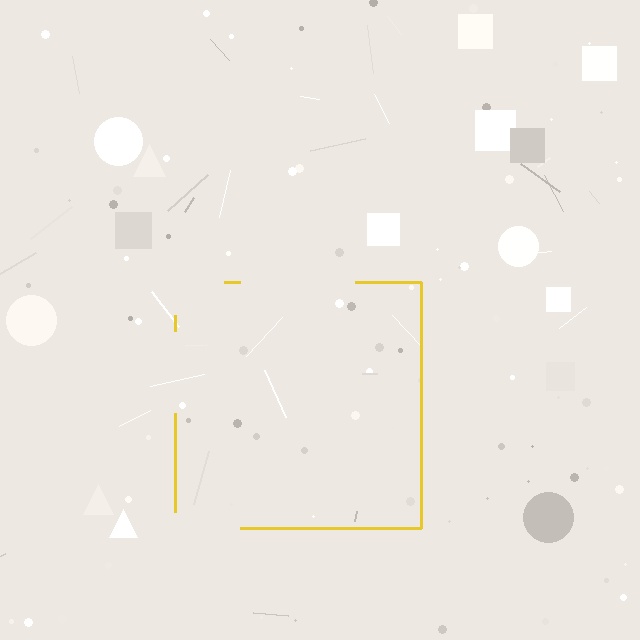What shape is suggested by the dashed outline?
The dashed outline suggests a square.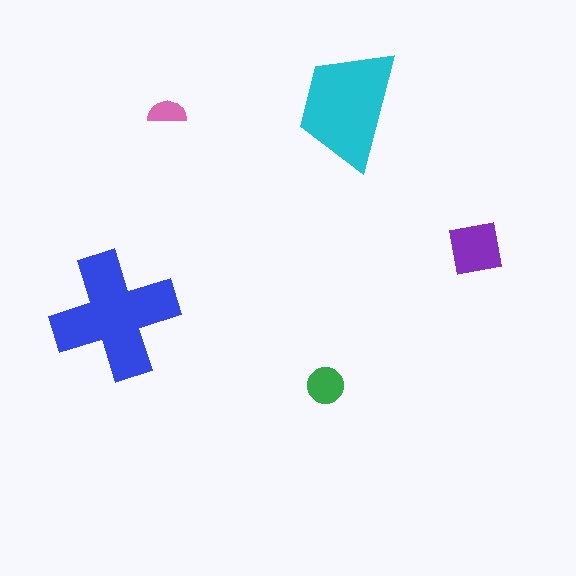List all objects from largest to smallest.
The blue cross, the cyan trapezoid, the purple square, the green circle, the pink semicircle.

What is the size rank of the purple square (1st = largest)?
3rd.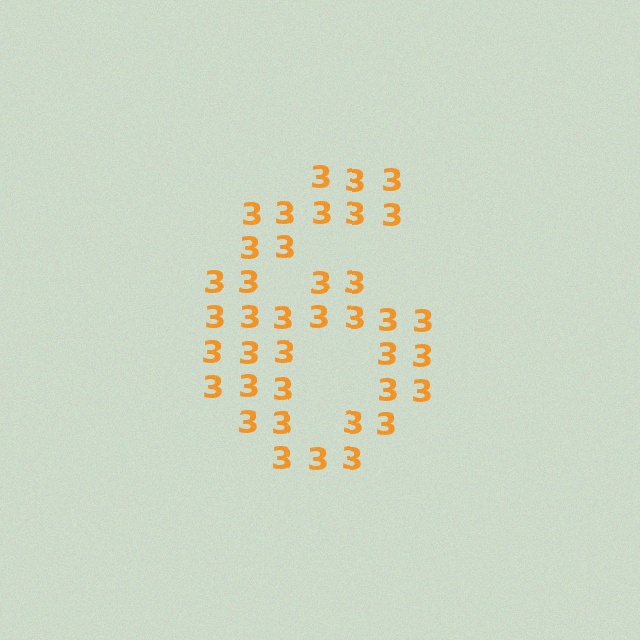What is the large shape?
The large shape is the digit 6.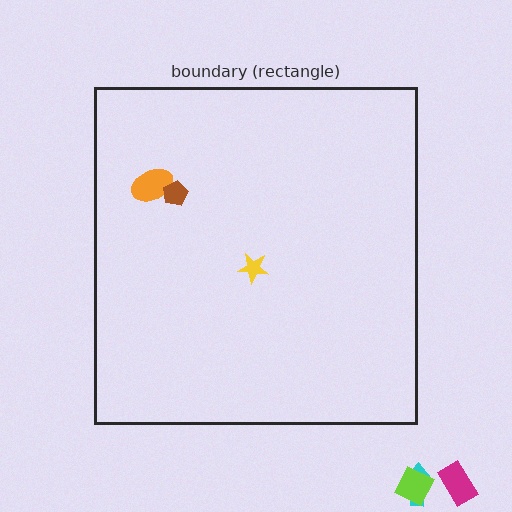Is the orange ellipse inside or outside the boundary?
Inside.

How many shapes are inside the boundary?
3 inside, 3 outside.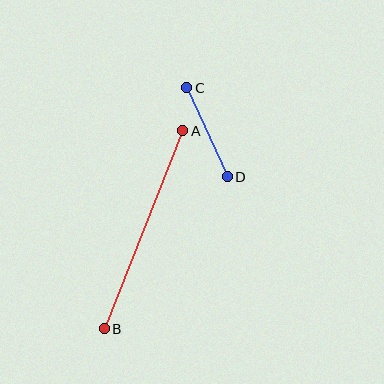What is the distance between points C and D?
The distance is approximately 98 pixels.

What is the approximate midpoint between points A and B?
The midpoint is at approximately (144, 230) pixels.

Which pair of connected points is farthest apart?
Points A and B are farthest apart.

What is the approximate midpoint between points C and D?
The midpoint is at approximately (207, 132) pixels.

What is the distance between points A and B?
The distance is approximately 213 pixels.